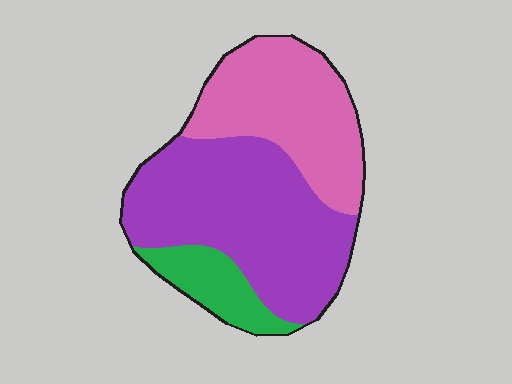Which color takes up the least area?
Green, at roughly 15%.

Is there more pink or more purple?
Purple.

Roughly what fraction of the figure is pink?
Pink covers 35% of the figure.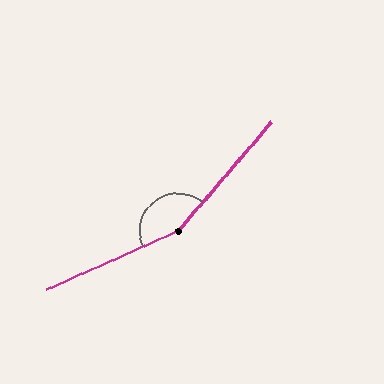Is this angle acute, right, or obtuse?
It is obtuse.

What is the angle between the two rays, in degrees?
Approximately 155 degrees.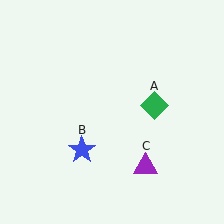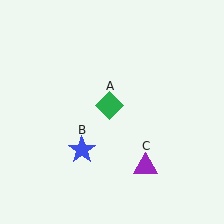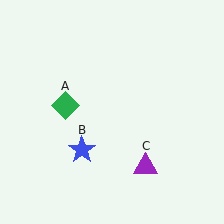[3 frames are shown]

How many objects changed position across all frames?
1 object changed position: green diamond (object A).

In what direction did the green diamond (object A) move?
The green diamond (object A) moved left.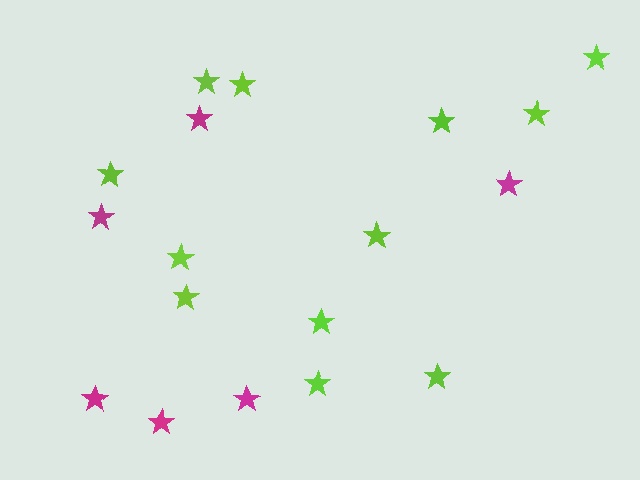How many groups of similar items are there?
There are 2 groups: one group of lime stars (12) and one group of magenta stars (6).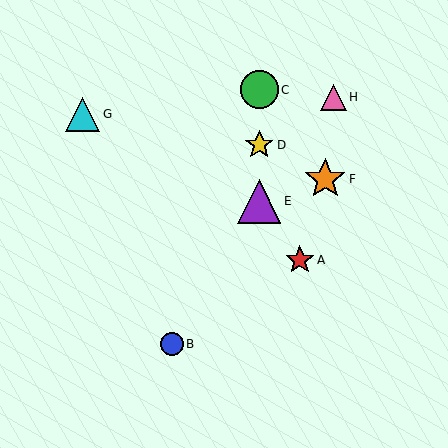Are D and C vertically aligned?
Yes, both are at x≈259.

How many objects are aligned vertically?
3 objects (C, D, E) are aligned vertically.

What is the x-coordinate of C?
Object C is at x≈259.